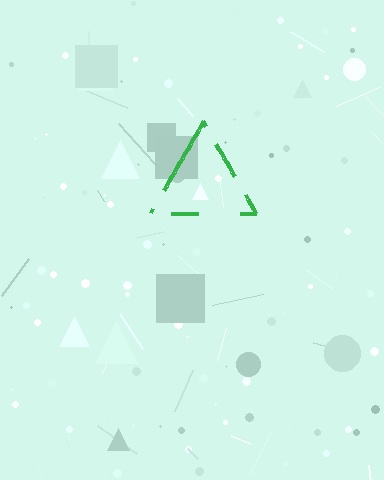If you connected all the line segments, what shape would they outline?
They would outline a triangle.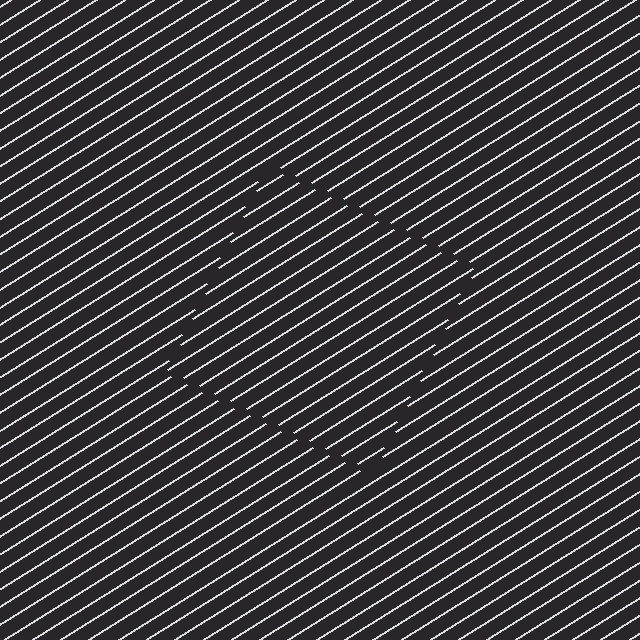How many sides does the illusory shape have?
4 sides — the line-ends trace a square.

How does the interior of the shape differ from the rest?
The interior of the shape contains the same grating, shifted by half a period — the contour is defined by the phase discontinuity where line-ends from the inner and outer gratings abut.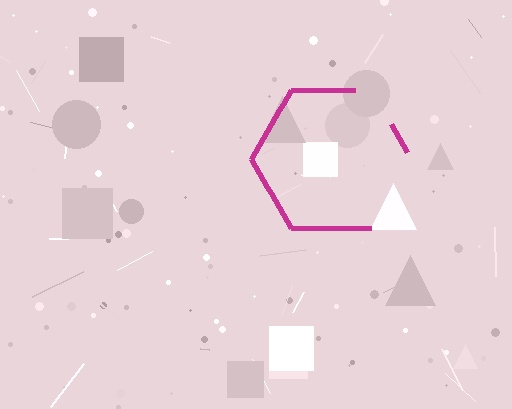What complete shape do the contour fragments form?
The contour fragments form a hexagon.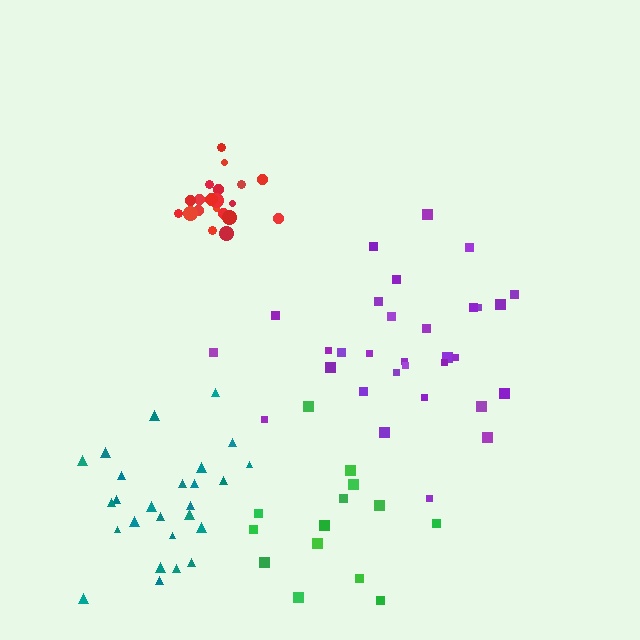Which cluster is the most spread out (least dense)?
Green.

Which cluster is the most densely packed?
Red.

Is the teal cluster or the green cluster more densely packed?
Teal.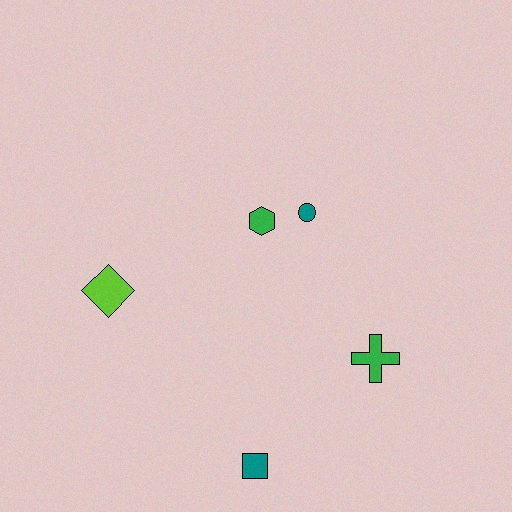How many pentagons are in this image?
There are no pentagons.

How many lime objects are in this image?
There is 1 lime object.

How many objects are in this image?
There are 5 objects.